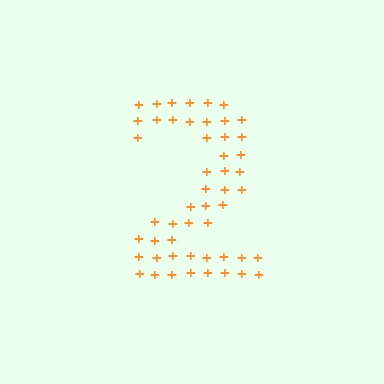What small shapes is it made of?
It is made of small plus signs.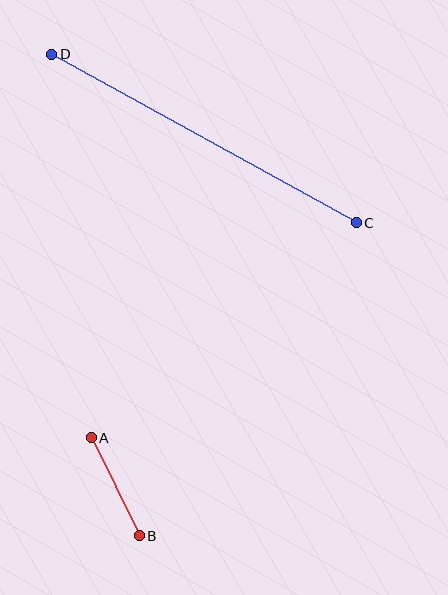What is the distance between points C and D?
The distance is approximately 348 pixels.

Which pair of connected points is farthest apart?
Points C and D are farthest apart.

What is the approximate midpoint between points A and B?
The midpoint is at approximately (115, 487) pixels.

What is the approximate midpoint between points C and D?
The midpoint is at approximately (204, 139) pixels.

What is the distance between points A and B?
The distance is approximately 109 pixels.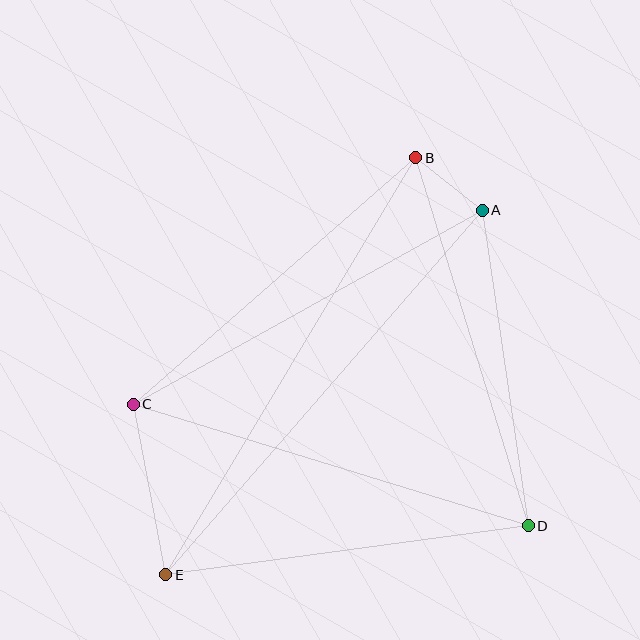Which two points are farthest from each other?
Points B and E are farthest from each other.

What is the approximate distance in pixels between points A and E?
The distance between A and E is approximately 483 pixels.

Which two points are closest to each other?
Points A and B are closest to each other.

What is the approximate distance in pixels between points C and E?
The distance between C and E is approximately 173 pixels.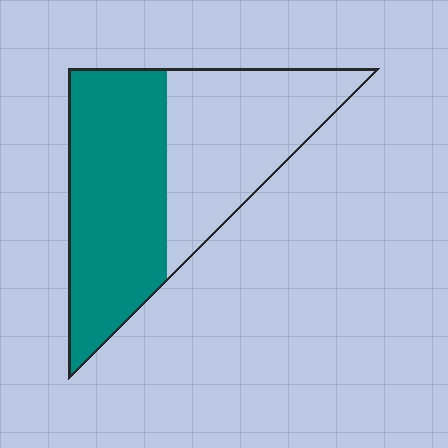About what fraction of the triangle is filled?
About one half (1/2).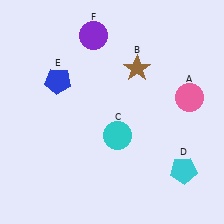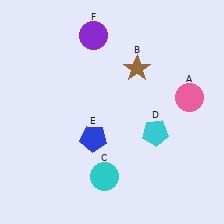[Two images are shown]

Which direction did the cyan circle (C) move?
The cyan circle (C) moved down.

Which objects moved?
The objects that moved are: the cyan circle (C), the cyan pentagon (D), the blue pentagon (E).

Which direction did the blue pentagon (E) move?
The blue pentagon (E) moved down.